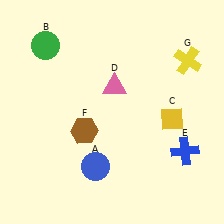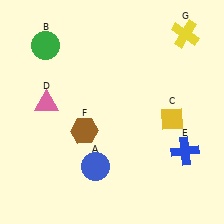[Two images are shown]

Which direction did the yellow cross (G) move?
The yellow cross (G) moved up.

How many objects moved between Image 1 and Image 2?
2 objects moved between the two images.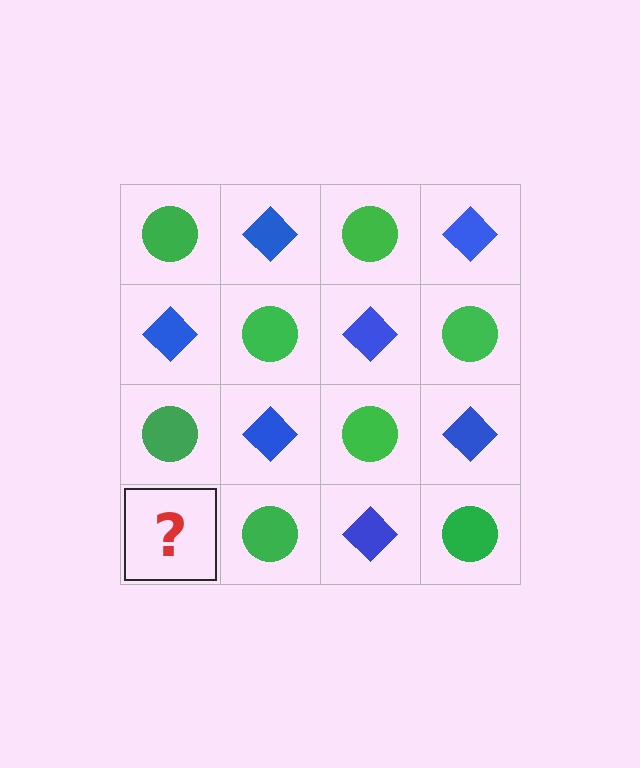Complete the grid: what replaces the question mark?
The question mark should be replaced with a blue diamond.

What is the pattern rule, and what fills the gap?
The rule is that it alternates green circle and blue diamond in a checkerboard pattern. The gap should be filled with a blue diamond.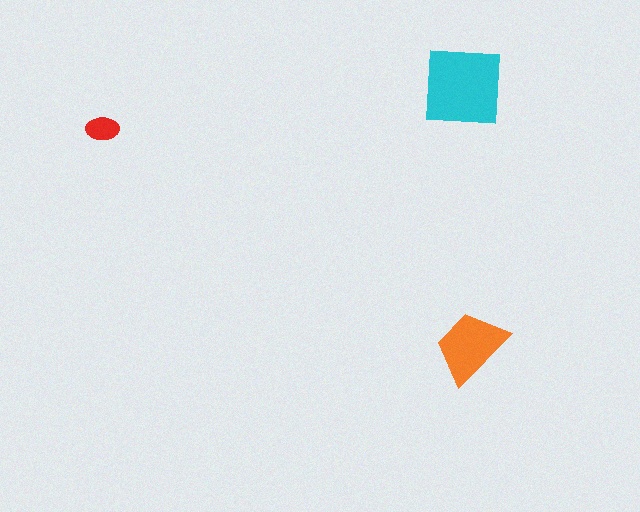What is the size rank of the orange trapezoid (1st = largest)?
2nd.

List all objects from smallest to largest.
The red ellipse, the orange trapezoid, the cyan square.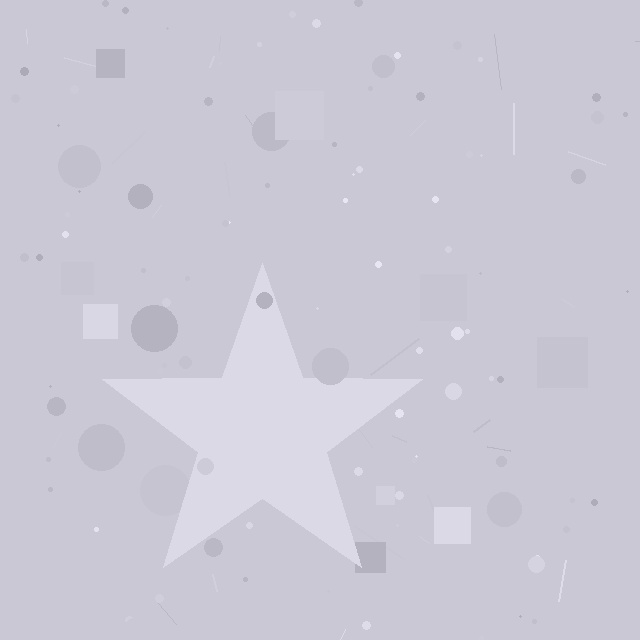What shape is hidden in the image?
A star is hidden in the image.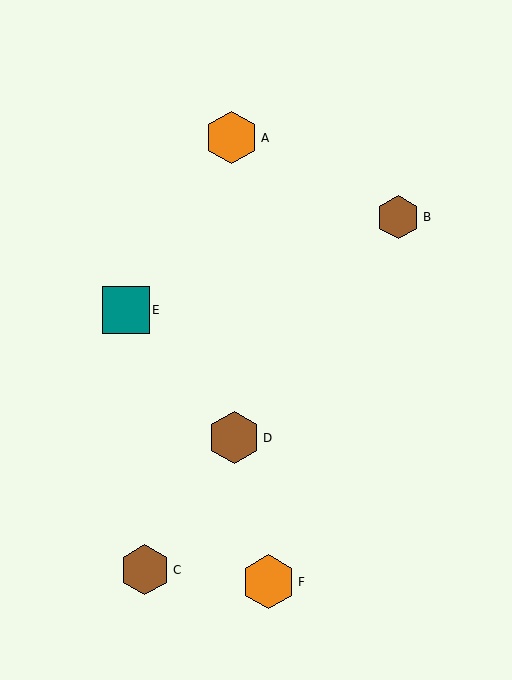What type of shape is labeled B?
Shape B is a brown hexagon.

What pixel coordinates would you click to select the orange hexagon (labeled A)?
Click at (232, 138) to select the orange hexagon A.